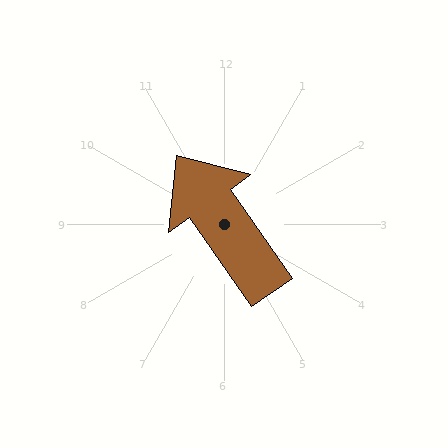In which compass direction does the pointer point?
Northwest.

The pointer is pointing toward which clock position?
Roughly 11 o'clock.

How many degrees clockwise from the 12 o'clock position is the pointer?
Approximately 325 degrees.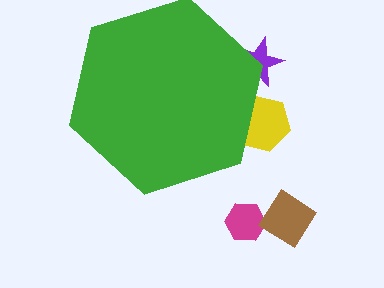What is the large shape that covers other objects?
A green hexagon.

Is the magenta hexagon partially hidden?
No, the magenta hexagon is fully visible.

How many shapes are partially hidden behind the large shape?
3 shapes are partially hidden.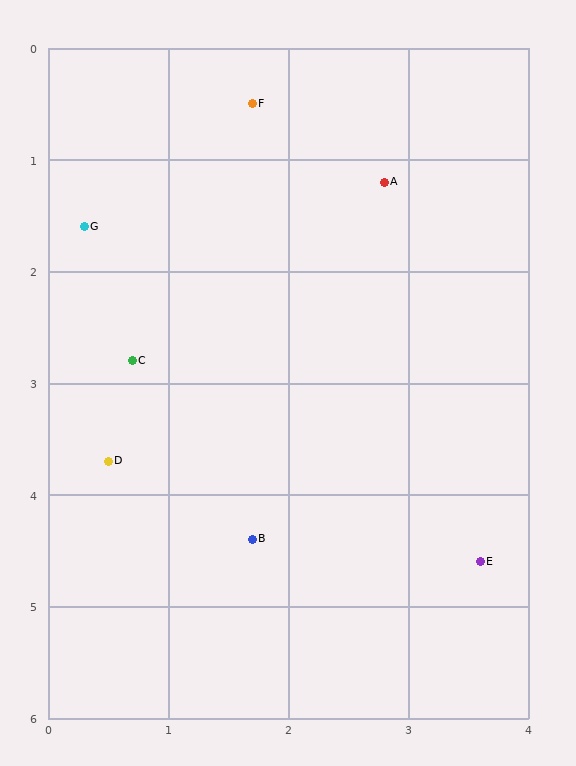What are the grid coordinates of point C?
Point C is at approximately (0.7, 2.8).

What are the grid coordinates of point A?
Point A is at approximately (2.8, 1.2).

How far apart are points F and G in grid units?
Points F and G are about 1.8 grid units apart.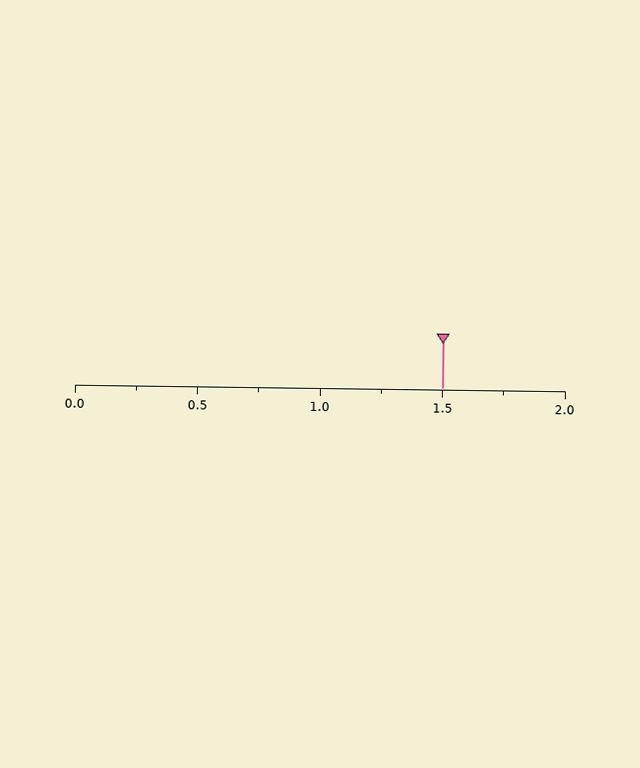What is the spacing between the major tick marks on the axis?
The major ticks are spaced 0.5 apart.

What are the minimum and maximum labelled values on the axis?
The axis runs from 0.0 to 2.0.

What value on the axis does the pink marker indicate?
The marker indicates approximately 1.5.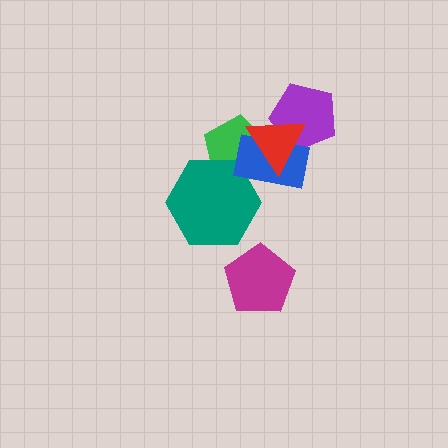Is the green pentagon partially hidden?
Yes, it is partially covered by another shape.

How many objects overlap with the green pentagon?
3 objects overlap with the green pentagon.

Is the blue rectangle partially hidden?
Yes, it is partially covered by another shape.